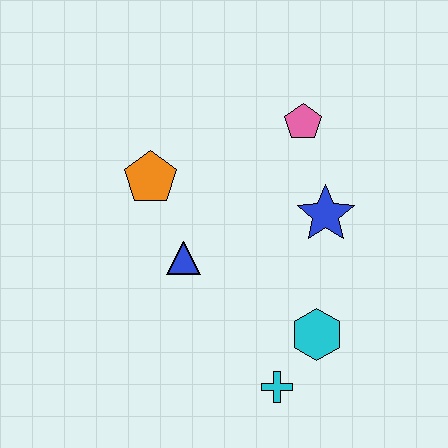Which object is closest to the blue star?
The pink pentagon is closest to the blue star.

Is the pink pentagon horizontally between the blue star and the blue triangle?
Yes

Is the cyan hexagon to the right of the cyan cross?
Yes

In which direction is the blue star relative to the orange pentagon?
The blue star is to the right of the orange pentagon.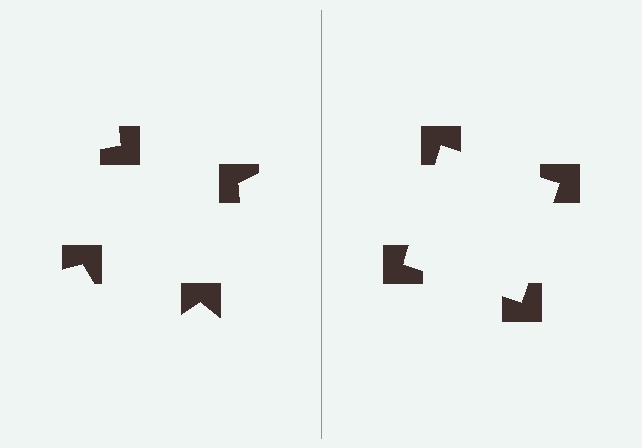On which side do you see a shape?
An illusory square appears on the right side. On the left side the wedge cuts are rotated, so no coherent shape forms.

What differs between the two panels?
The notched squares are positioned identically on both sides; only the wedge orientations differ. On the right they align to a square; on the left they are misaligned.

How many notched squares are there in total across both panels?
8 — 4 on each side.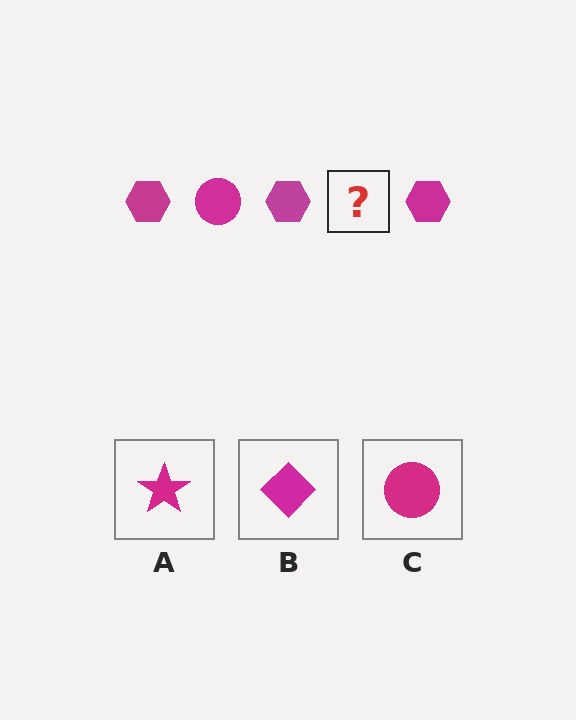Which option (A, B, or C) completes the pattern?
C.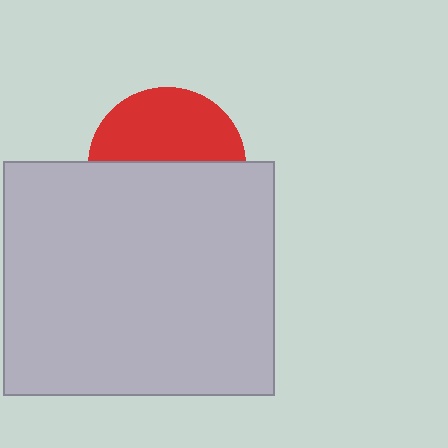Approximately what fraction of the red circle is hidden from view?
Roughly 53% of the red circle is hidden behind the light gray rectangle.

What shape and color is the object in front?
The object in front is a light gray rectangle.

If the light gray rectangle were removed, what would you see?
You would see the complete red circle.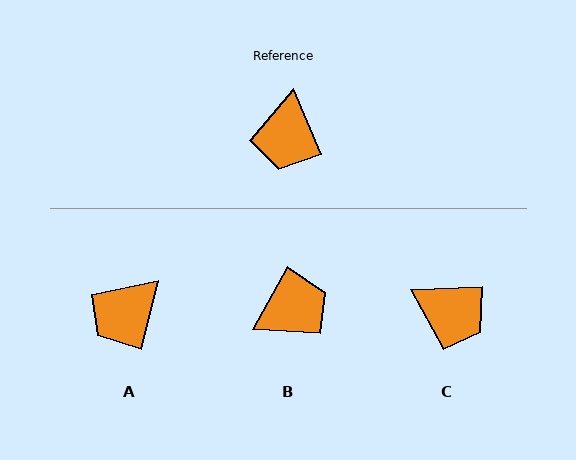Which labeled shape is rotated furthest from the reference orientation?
B, about 127 degrees away.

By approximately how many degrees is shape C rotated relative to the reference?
Approximately 69 degrees counter-clockwise.